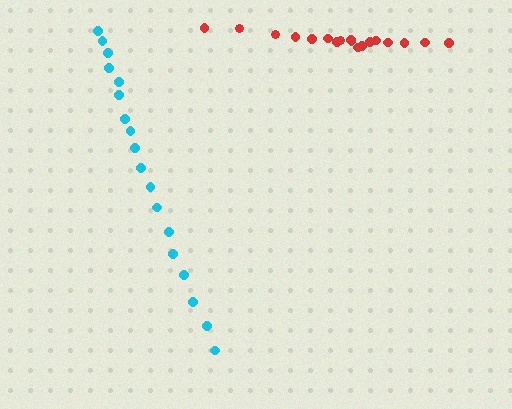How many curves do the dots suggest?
There are 2 distinct paths.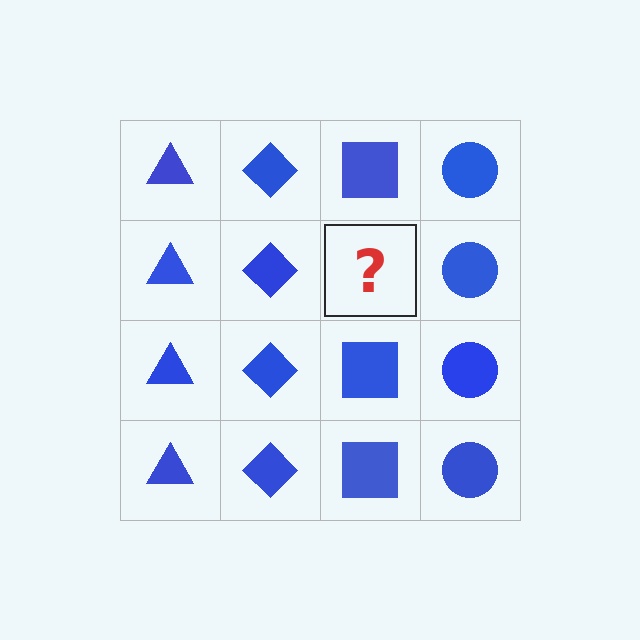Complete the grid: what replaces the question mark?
The question mark should be replaced with a blue square.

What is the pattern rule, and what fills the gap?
The rule is that each column has a consistent shape. The gap should be filled with a blue square.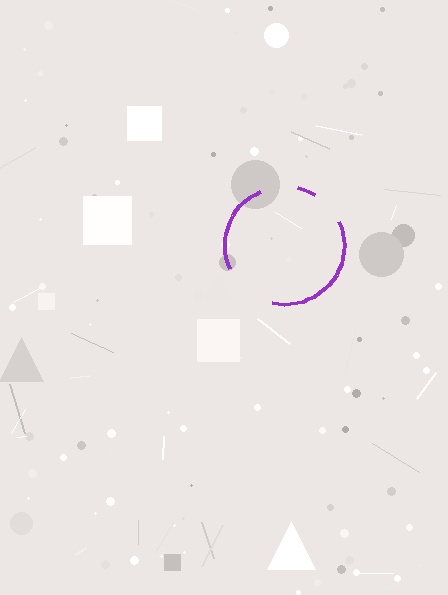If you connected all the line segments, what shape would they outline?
They would outline a circle.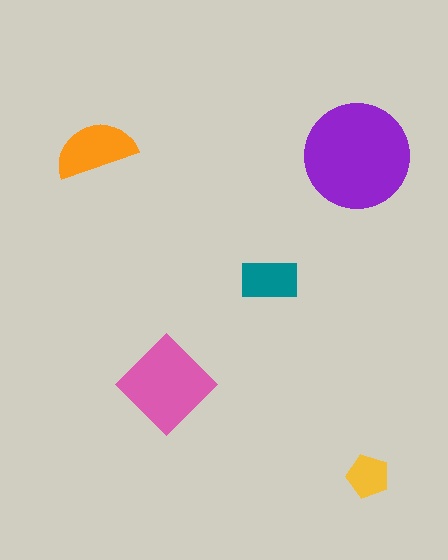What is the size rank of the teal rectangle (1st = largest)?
4th.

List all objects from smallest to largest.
The yellow pentagon, the teal rectangle, the orange semicircle, the pink diamond, the purple circle.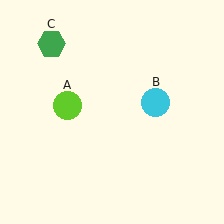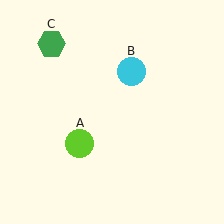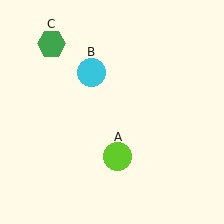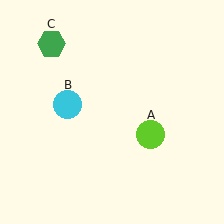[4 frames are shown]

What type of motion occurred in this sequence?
The lime circle (object A), cyan circle (object B) rotated counterclockwise around the center of the scene.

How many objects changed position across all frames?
2 objects changed position: lime circle (object A), cyan circle (object B).